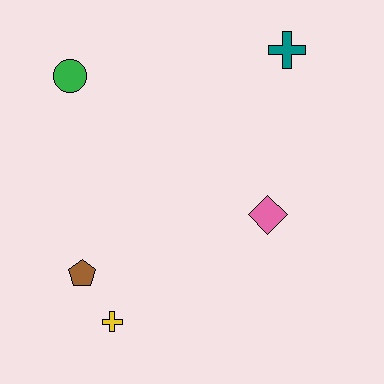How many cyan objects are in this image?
There are no cyan objects.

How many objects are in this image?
There are 5 objects.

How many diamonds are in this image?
There is 1 diamond.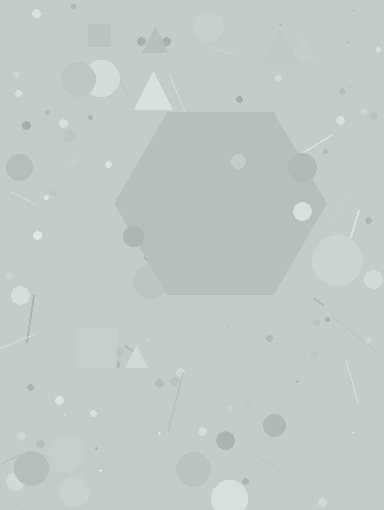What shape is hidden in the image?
A hexagon is hidden in the image.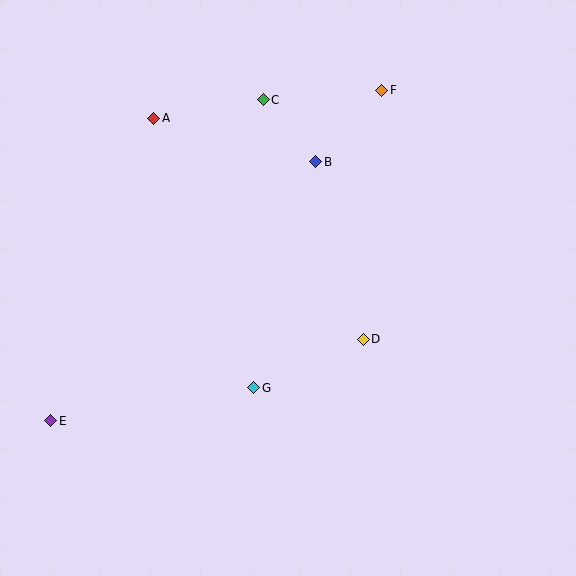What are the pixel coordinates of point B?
Point B is at (316, 162).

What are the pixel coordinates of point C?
Point C is at (263, 100).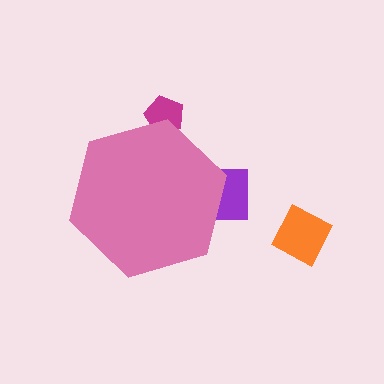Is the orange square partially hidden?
No, the orange square is fully visible.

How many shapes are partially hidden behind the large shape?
2 shapes are partially hidden.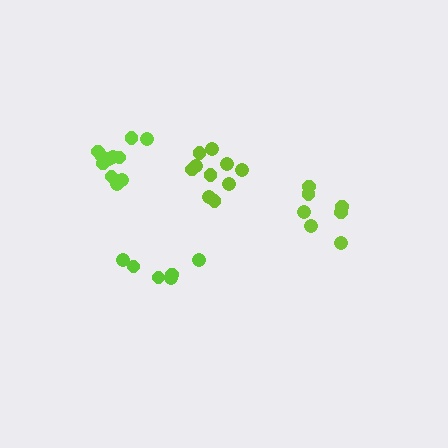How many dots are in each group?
Group 1: 7 dots, Group 2: 11 dots, Group 3: 6 dots, Group 4: 10 dots (34 total).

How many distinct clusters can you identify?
There are 4 distinct clusters.